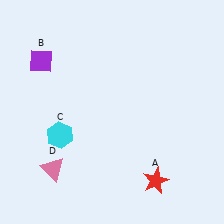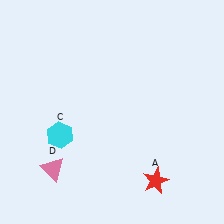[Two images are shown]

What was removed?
The purple diamond (B) was removed in Image 2.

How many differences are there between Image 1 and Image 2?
There is 1 difference between the two images.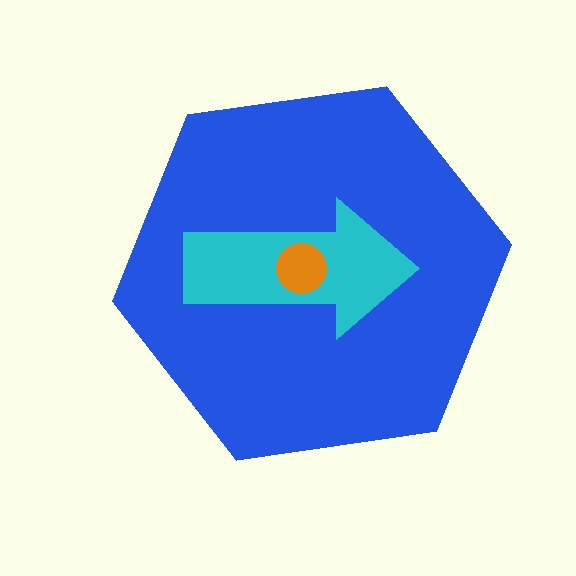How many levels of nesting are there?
3.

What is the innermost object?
The orange circle.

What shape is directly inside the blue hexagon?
The cyan arrow.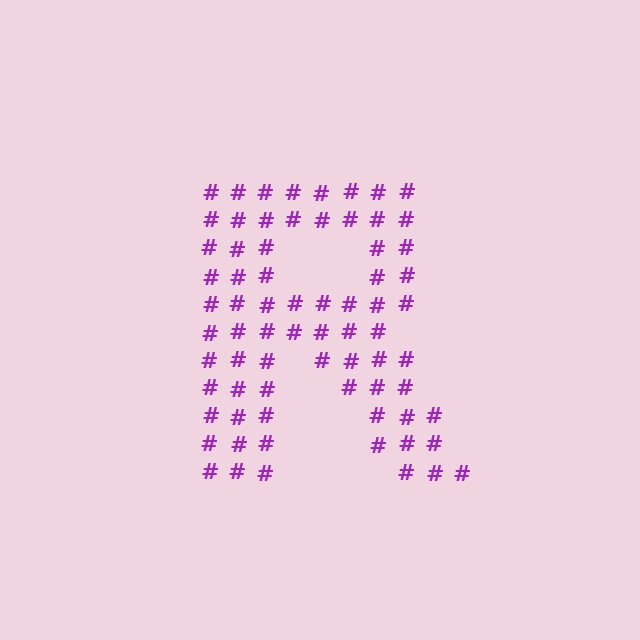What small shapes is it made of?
It is made of small hash symbols.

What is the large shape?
The large shape is the letter R.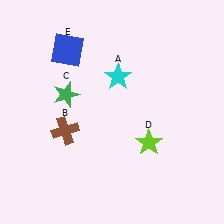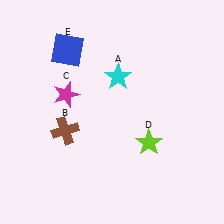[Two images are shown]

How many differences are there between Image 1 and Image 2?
There is 1 difference between the two images.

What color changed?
The star (C) changed from green in Image 1 to magenta in Image 2.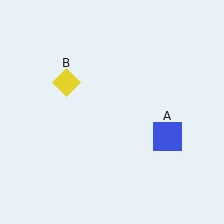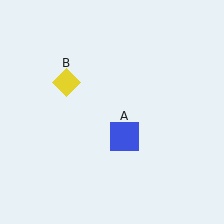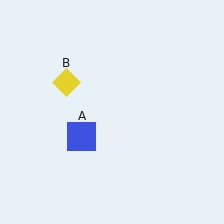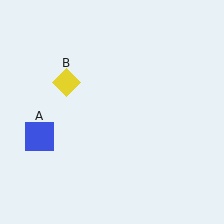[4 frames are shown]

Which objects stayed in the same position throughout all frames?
Yellow diamond (object B) remained stationary.